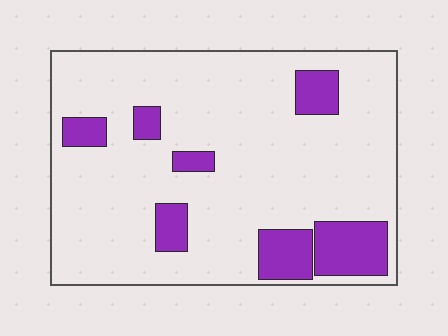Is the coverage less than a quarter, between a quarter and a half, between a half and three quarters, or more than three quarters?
Less than a quarter.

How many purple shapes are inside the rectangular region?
7.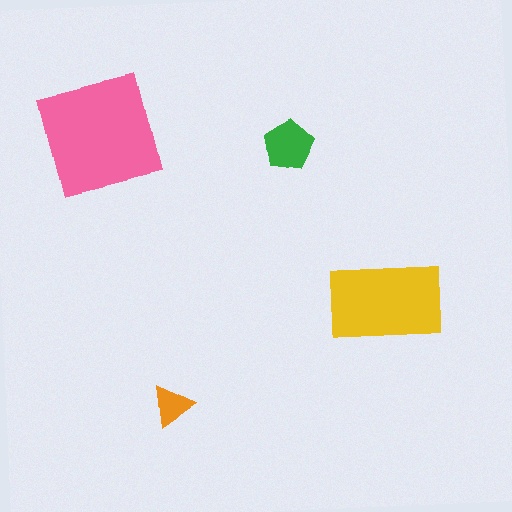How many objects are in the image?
There are 4 objects in the image.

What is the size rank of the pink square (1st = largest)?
1st.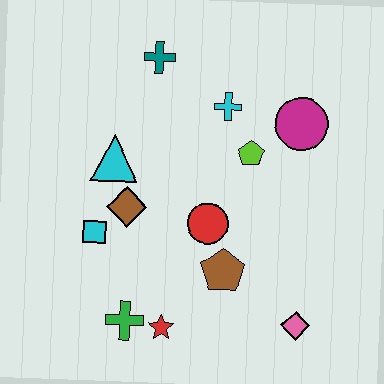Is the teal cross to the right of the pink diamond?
No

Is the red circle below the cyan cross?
Yes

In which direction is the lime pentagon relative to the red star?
The lime pentagon is above the red star.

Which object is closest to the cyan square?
The brown diamond is closest to the cyan square.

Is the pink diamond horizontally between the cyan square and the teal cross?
No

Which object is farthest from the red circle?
The teal cross is farthest from the red circle.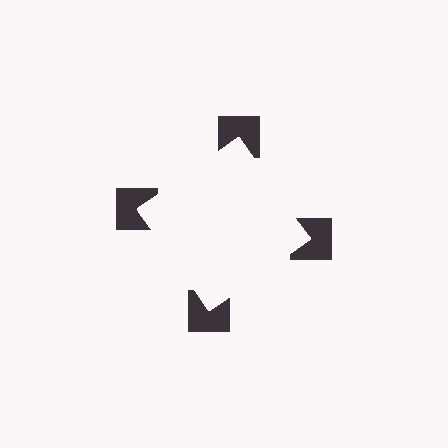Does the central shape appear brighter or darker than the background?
It typically appears slightly brighter than the background, even though no actual brightness change is drawn.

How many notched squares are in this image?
There are 4 — one at each vertex of the illusory square.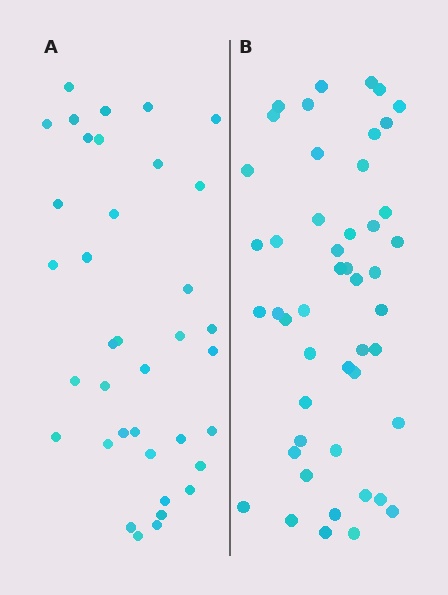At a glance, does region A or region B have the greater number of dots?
Region B (the right region) has more dots.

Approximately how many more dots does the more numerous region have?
Region B has roughly 12 or so more dots than region A.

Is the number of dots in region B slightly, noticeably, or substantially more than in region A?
Region B has noticeably more, but not dramatically so. The ratio is roughly 1.3 to 1.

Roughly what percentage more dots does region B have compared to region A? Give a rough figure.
About 30% more.